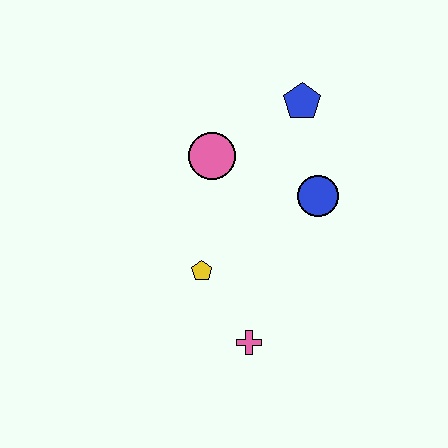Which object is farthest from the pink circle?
The pink cross is farthest from the pink circle.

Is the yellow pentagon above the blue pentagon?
No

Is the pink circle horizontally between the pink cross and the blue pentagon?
No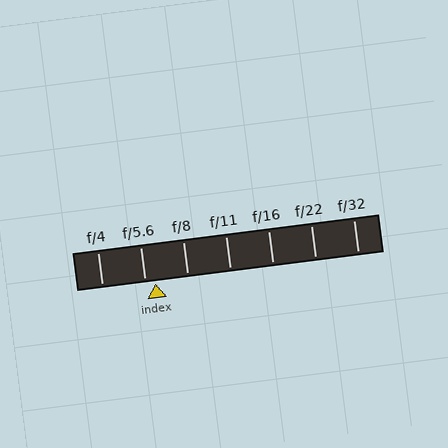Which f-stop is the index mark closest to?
The index mark is closest to f/5.6.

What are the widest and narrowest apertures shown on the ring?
The widest aperture shown is f/4 and the narrowest is f/32.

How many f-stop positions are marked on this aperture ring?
There are 7 f-stop positions marked.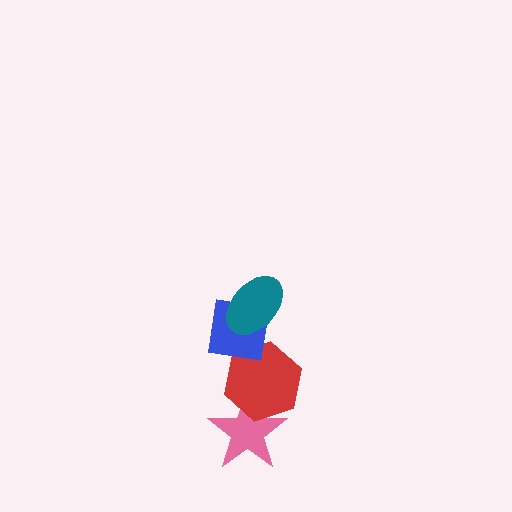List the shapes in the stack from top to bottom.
From top to bottom: the teal ellipse, the blue square, the red hexagon, the pink star.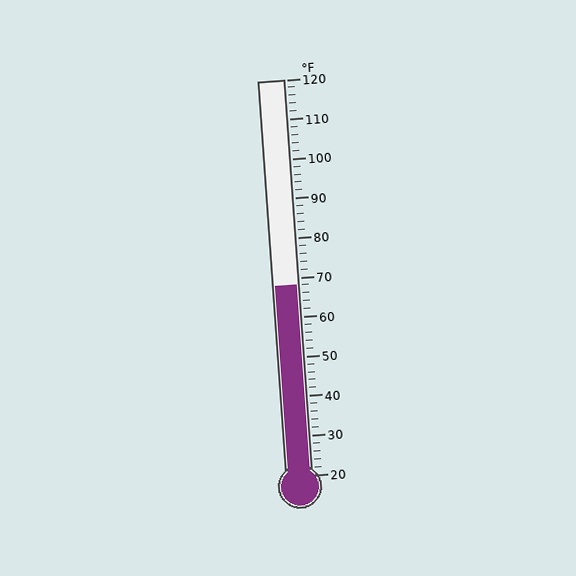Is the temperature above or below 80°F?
The temperature is below 80°F.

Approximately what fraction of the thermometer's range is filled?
The thermometer is filled to approximately 50% of its range.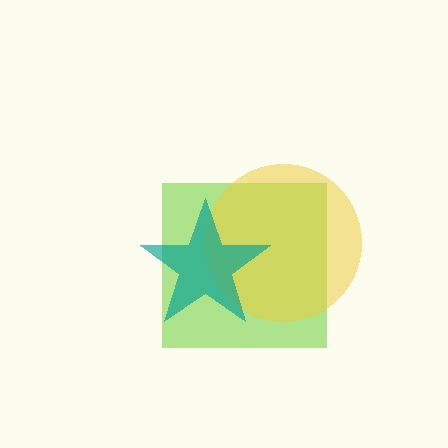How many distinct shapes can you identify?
There are 3 distinct shapes: a lime square, a yellow circle, a teal star.